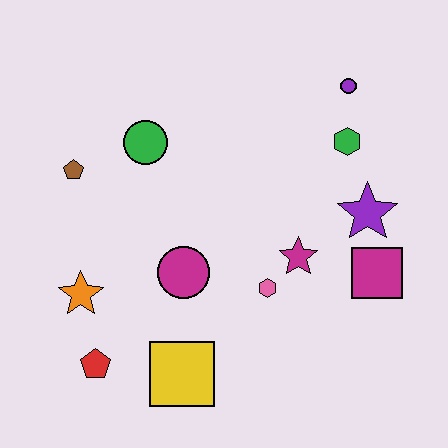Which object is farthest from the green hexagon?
The red pentagon is farthest from the green hexagon.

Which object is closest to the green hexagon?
The purple circle is closest to the green hexagon.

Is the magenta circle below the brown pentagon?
Yes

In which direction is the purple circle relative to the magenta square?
The purple circle is above the magenta square.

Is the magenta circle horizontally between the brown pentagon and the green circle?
No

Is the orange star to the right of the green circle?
No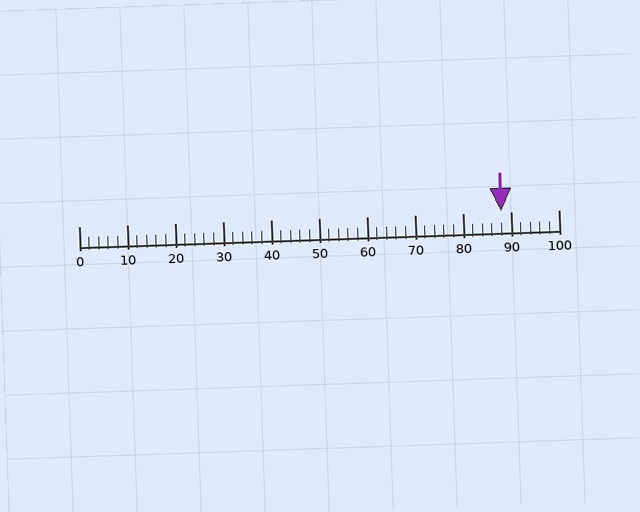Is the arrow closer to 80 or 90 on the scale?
The arrow is closer to 90.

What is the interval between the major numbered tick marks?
The major tick marks are spaced 10 units apart.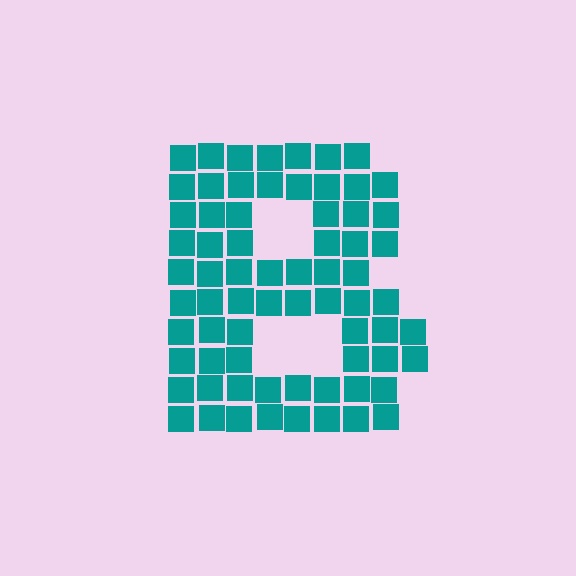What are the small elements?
The small elements are squares.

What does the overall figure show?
The overall figure shows the letter B.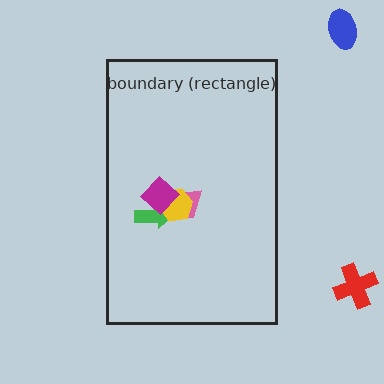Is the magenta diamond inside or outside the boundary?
Inside.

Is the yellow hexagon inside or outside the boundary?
Inside.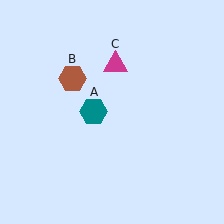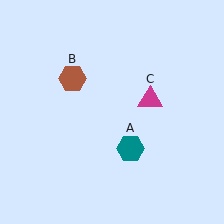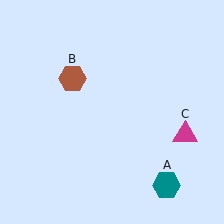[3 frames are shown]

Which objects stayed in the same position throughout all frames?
Brown hexagon (object B) remained stationary.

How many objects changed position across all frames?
2 objects changed position: teal hexagon (object A), magenta triangle (object C).